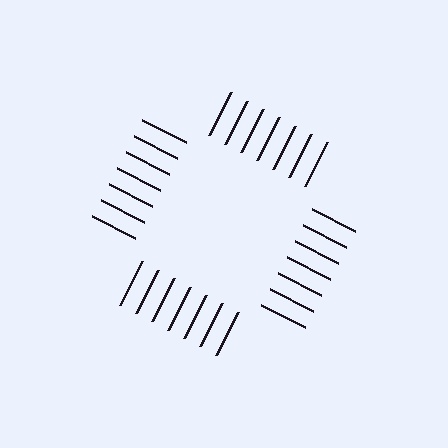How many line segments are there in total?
28 — 7 along each of the 4 edges.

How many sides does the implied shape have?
4 sides — the line-ends trace a square.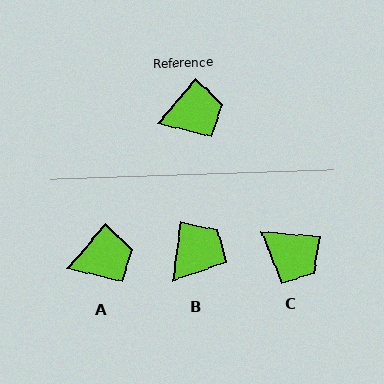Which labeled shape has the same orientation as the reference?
A.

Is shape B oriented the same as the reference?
No, it is off by about 32 degrees.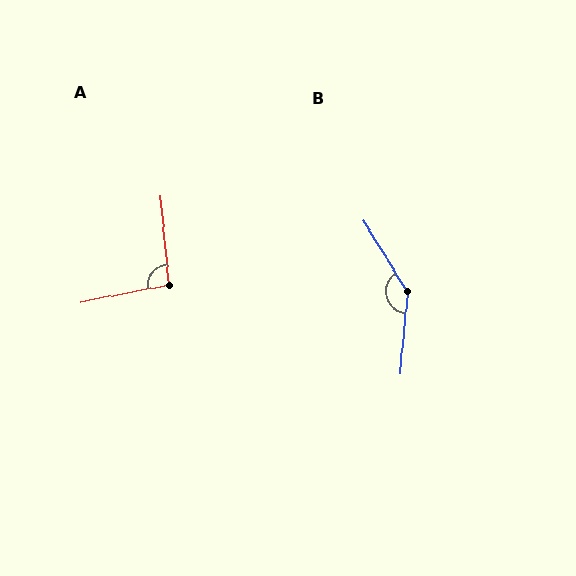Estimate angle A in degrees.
Approximately 96 degrees.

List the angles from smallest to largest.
A (96°), B (143°).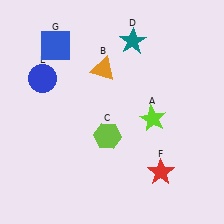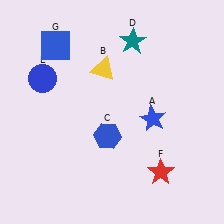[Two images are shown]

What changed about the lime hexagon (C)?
In Image 1, C is lime. In Image 2, it changed to blue.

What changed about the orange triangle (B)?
In Image 1, B is orange. In Image 2, it changed to yellow.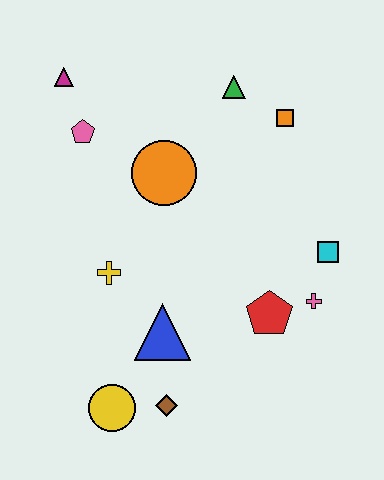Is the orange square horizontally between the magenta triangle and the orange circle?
No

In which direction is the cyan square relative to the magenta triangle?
The cyan square is to the right of the magenta triangle.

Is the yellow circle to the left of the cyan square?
Yes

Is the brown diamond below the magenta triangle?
Yes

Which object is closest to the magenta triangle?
The pink pentagon is closest to the magenta triangle.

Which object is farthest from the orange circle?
The yellow circle is farthest from the orange circle.